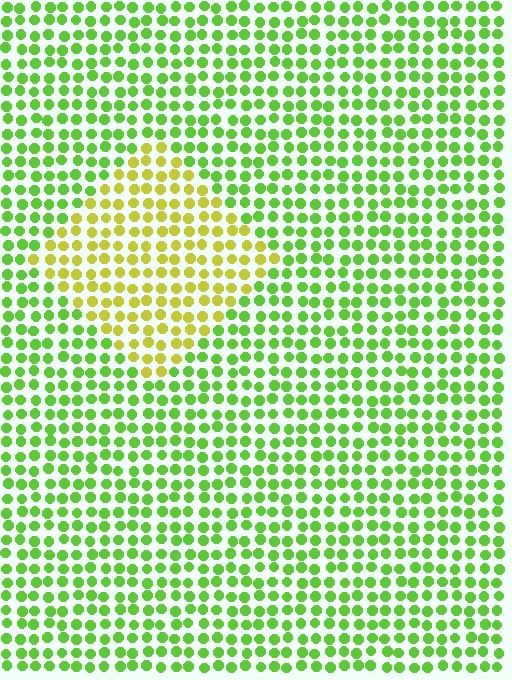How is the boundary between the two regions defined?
The boundary is defined purely by a slight shift in hue (about 42 degrees). Spacing, size, and orientation are identical on both sides.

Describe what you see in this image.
The image is filled with small lime elements in a uniform arrangement. A diamond-shaped region is visible where the elements are tinted to a slightly different hue, forming a subtle color boundary.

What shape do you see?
I see a diamond.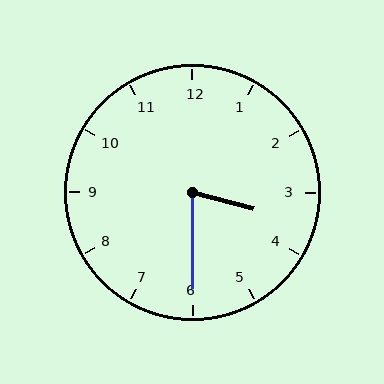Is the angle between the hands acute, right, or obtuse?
It is acute.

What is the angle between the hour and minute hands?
Approximately 75 degrees.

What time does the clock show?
3:30.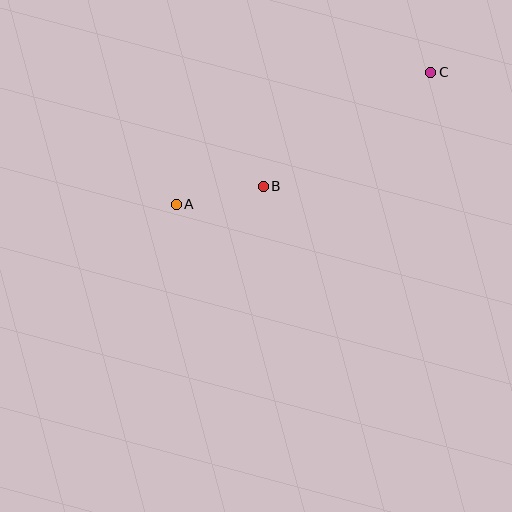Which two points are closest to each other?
Points A and B are closest to each other.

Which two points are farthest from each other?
Points A and C are farthest from each other.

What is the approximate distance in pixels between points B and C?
The distance between B and C is approximately 203 pixels.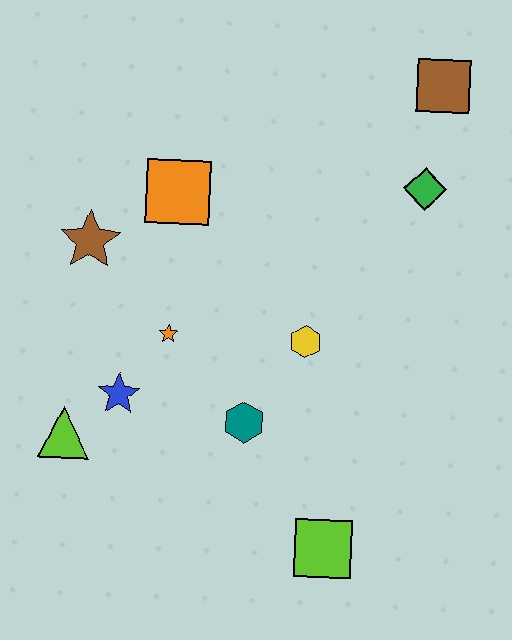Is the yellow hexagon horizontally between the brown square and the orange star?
Yes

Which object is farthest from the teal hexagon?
The brown square is farthest from the teal hexagon.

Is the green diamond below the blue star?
No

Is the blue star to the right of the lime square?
No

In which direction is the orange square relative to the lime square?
The orange square is above the lime square.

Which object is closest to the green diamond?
The brown square is closest to the green diamond.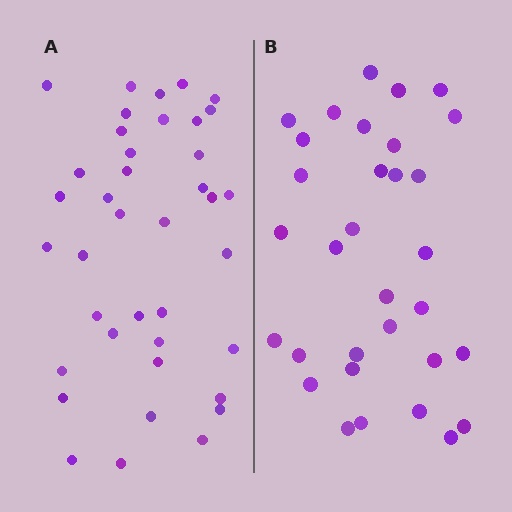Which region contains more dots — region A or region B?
Region A (the left region) has more dots.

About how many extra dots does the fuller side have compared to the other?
Region A has roughly 8 or so more dots than region B.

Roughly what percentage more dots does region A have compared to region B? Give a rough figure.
About 20% more.